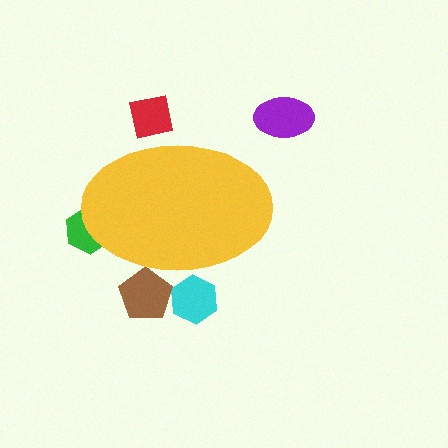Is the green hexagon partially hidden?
Yes, the green hexagon is partially hidden behind the yellow ellipse.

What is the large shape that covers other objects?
A yellow ellipse.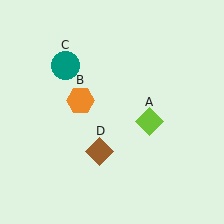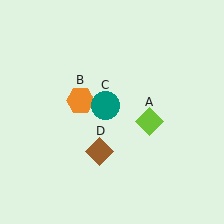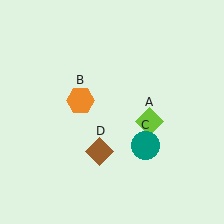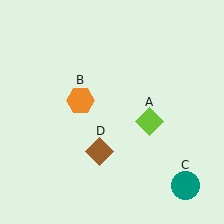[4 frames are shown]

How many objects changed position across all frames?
1 object changed position: teal circle (object C).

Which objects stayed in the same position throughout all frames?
Lime diamond (object A) and orange hexagon (object B) and brown diamond (object D) remained stationary.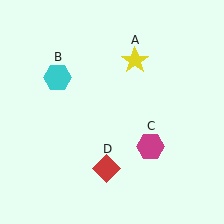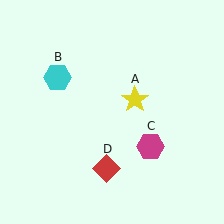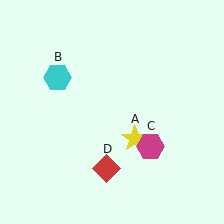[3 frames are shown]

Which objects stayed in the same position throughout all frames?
Cyan hexagon (object B) and magenta hexagon (object C) and red diamond (object D) remained stationary.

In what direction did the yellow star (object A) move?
The yellow star (object A) moved down.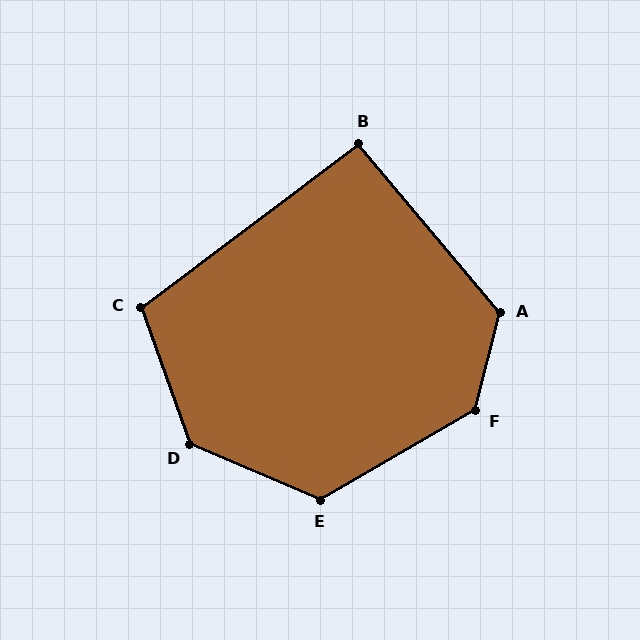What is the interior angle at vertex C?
Approximately 107 degrees (obtuse).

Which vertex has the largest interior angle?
F, at approximately 134 degrees.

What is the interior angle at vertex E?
Approximately 127 degrees (obtuse).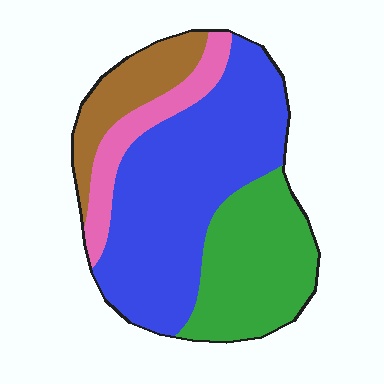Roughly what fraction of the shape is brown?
Brown takes up about one eighth (1/8) of the shape.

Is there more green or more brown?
Green.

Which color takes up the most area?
Blue, at roughly 50%.